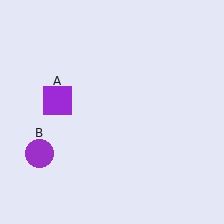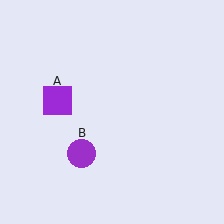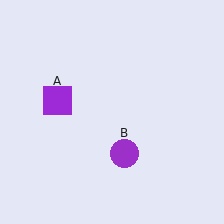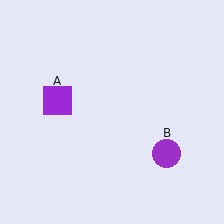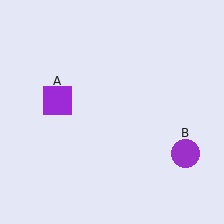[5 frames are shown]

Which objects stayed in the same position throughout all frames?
Purple square (object A) remained stationary.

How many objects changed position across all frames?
1 object changed position: purple circle (object B).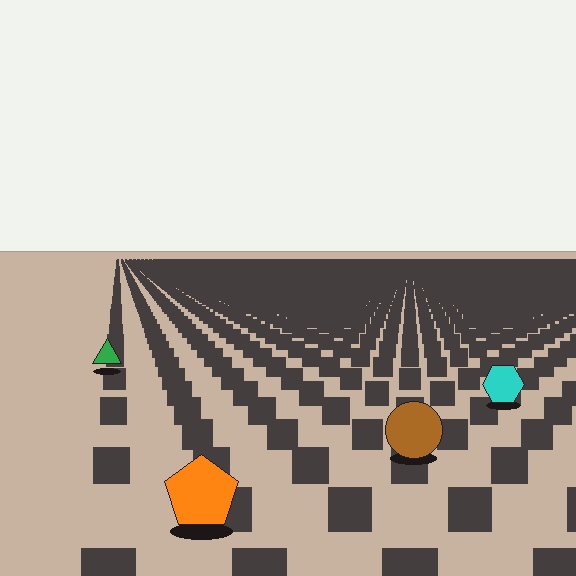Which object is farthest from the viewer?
The green triangle is farthest from the viewer. It appears smaller and the ground texture around it is denser.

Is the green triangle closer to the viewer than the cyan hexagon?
No. The cyan hexagon is closer — you can tell from the texture gradient: the ground texture is coarser near it.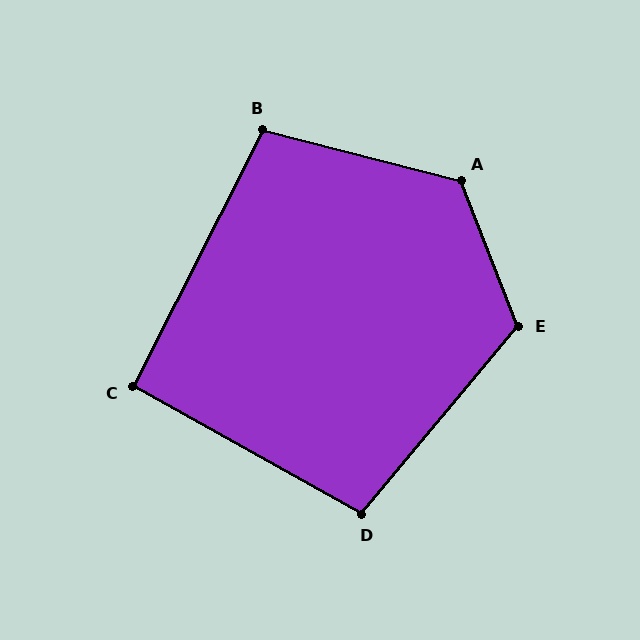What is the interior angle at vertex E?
Approximately 119 degrees (obtuse).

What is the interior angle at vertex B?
Approximately 103 degrees (obtuse).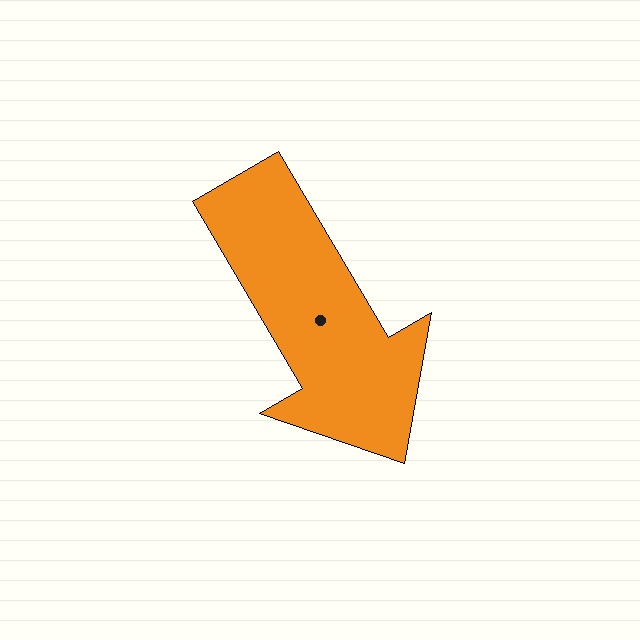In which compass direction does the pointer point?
Southeast.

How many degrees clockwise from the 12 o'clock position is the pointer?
Approximately 150 degrees.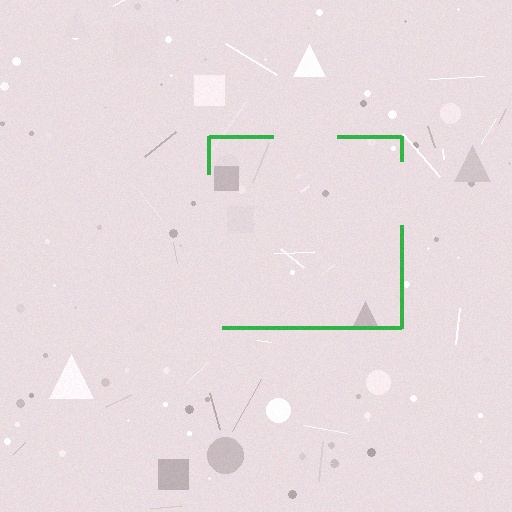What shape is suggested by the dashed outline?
The dashed outline suggests a square.